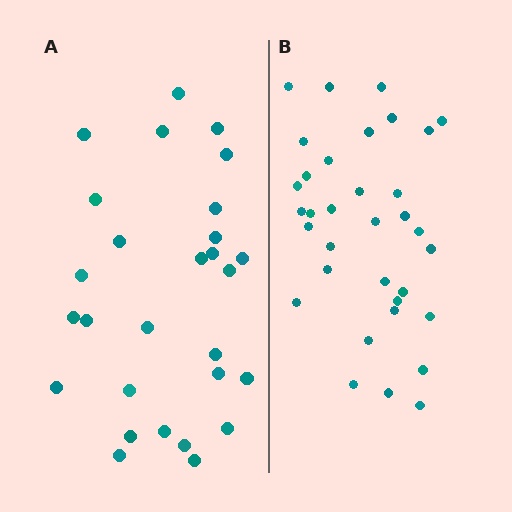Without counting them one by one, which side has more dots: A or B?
Region B (the right region) has more dots.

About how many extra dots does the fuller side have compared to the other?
Region B has about 6 more dots than region A.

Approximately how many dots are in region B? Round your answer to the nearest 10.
About 30 dots. (The exact count is 34, which rounds to 30.)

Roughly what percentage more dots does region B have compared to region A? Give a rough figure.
About 20% more.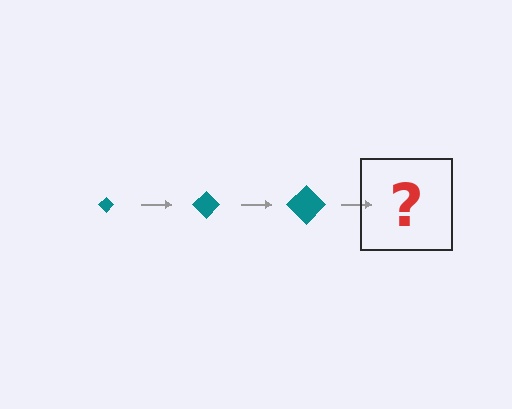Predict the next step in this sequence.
The next step is a teal diamond, larger than the previous one.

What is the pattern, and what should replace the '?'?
The pattern is that the diamond gets progressively larger each step. The '?' should be a teal diamond, larger than the previous one.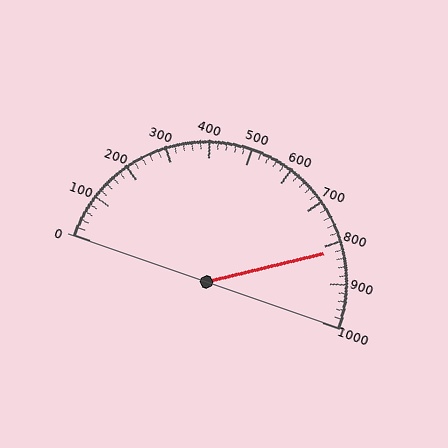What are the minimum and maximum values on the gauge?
The gauge ranges from 0 to 1000.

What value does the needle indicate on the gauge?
The needle indicates approximately 820.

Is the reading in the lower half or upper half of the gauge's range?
The reading is in the upper half of the range (0 to 1000).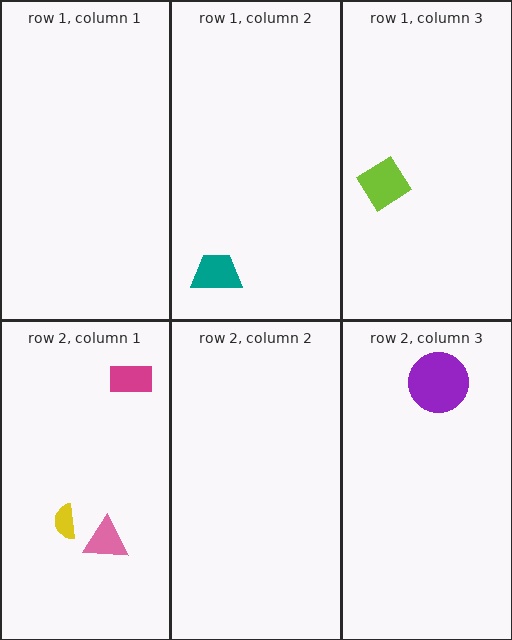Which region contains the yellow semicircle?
The row 2, column 1 region.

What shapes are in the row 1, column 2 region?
The teal trapezoid.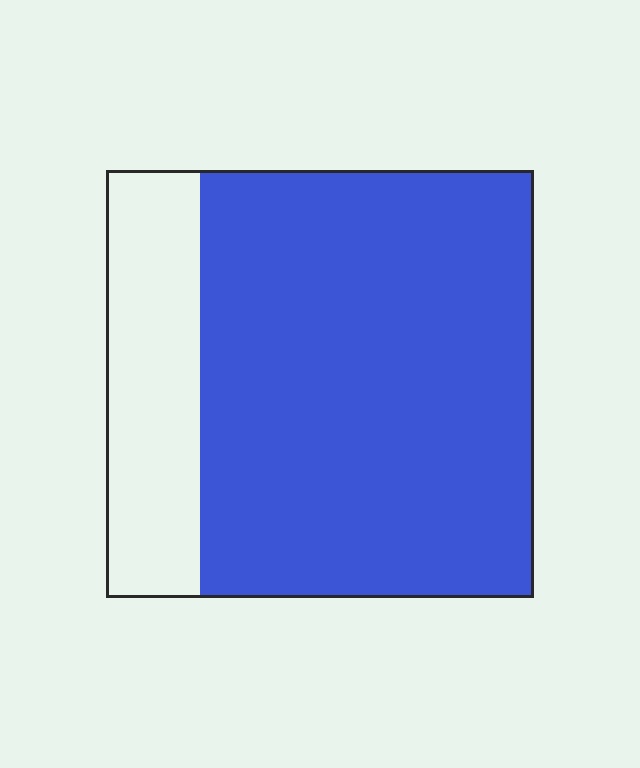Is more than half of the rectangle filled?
Yes.